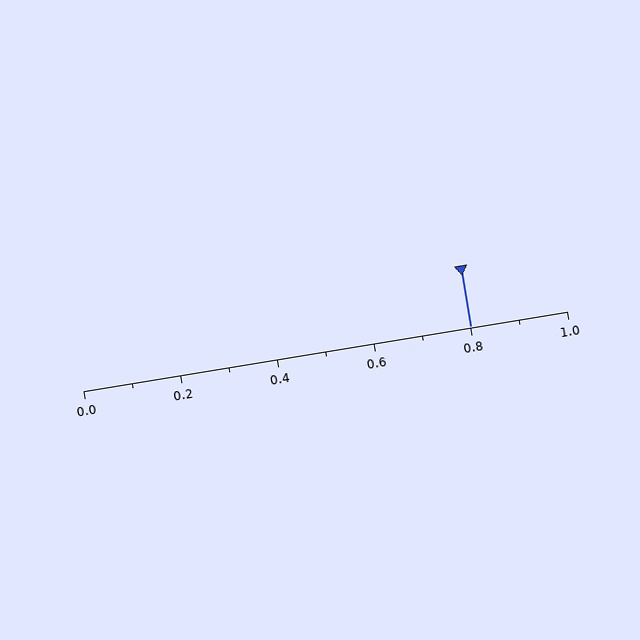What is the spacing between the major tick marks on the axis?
The major ticks are spaced 0.2 apart.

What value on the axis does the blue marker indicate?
The marker indicates approximately 0.8.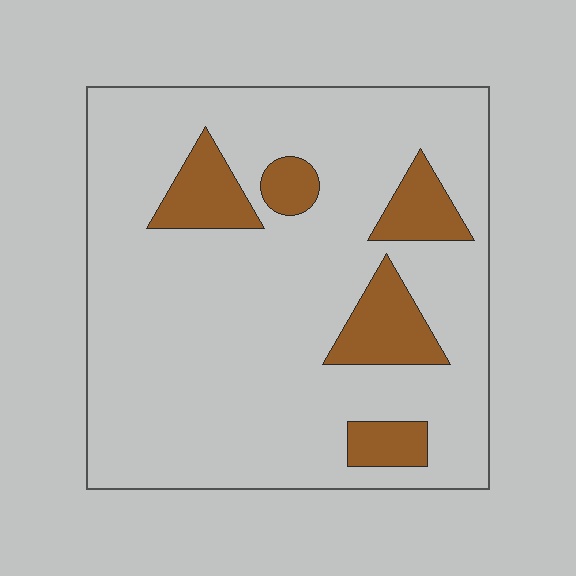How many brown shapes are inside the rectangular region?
5.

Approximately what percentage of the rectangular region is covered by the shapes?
Approximately 15%.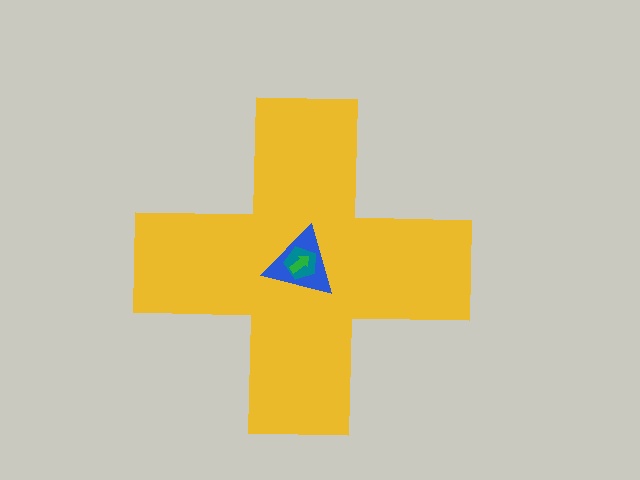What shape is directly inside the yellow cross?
The blue triangle.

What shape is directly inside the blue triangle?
The teal pentagon.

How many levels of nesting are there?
4.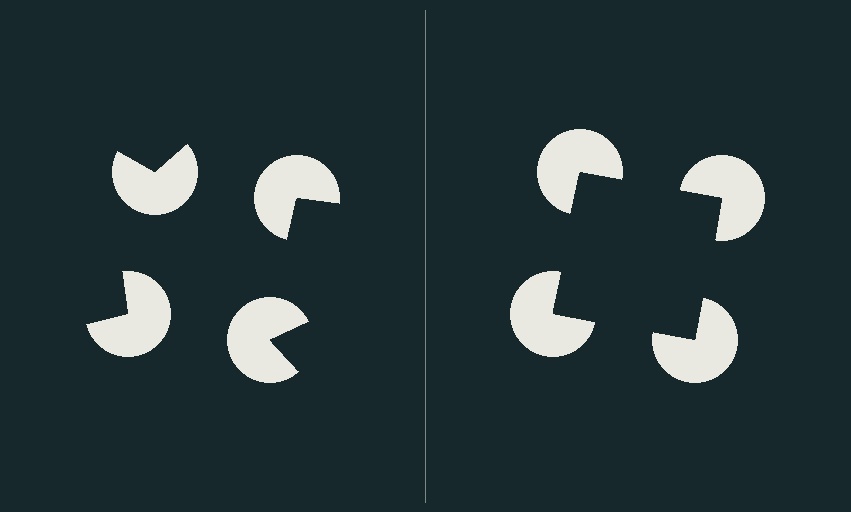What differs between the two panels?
The pac-man discs are positioned identically on both sides; only the wedge orientations differ. On the right they align to a square; on the left they are misaligned.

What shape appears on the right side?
An illusory square.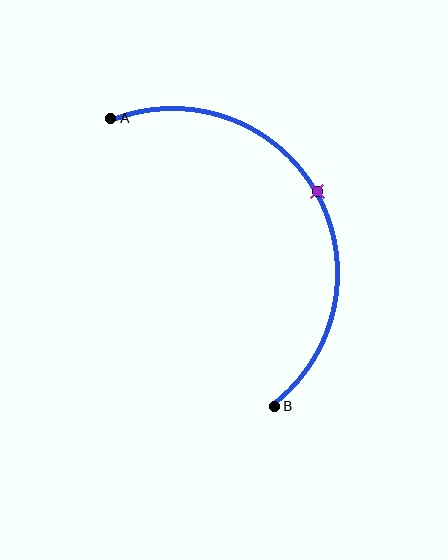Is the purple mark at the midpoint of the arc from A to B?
Yes. The purple mark lies on the arc at equal arc-length from both A and B — it is the arc midpoint.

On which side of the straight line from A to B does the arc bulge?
The arc bulges to the right of the straight line connecting A and B.